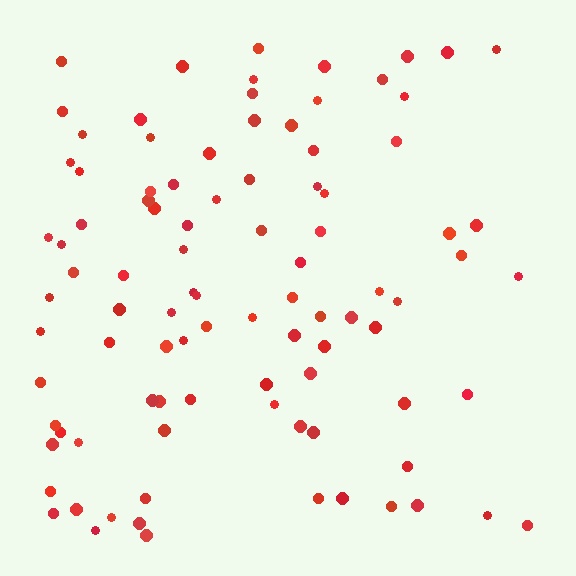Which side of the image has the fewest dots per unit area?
The right.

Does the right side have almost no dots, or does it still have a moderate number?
Still a moderate number, just noticeably fewer than the left.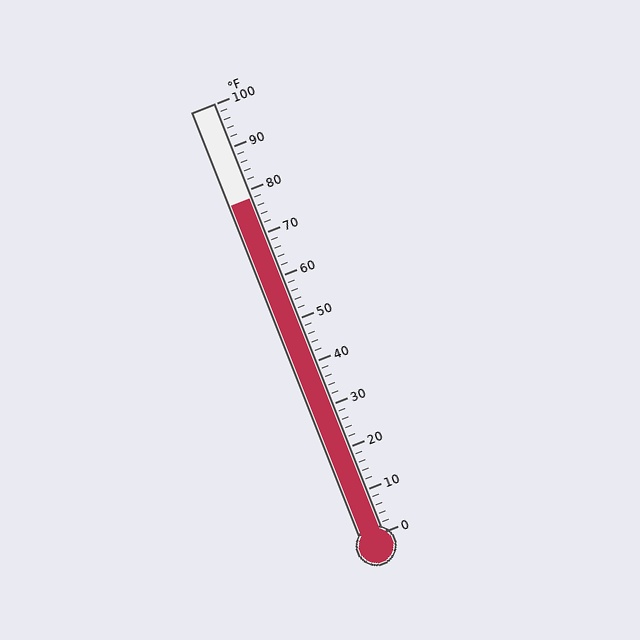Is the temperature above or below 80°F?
The temperature is below 80°F.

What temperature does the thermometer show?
The thermometer shows approximately 78°F.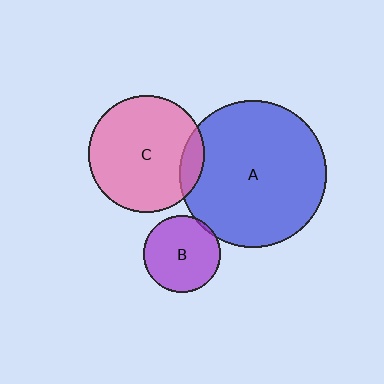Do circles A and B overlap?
Yes.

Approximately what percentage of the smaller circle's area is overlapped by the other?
Approximately 5%.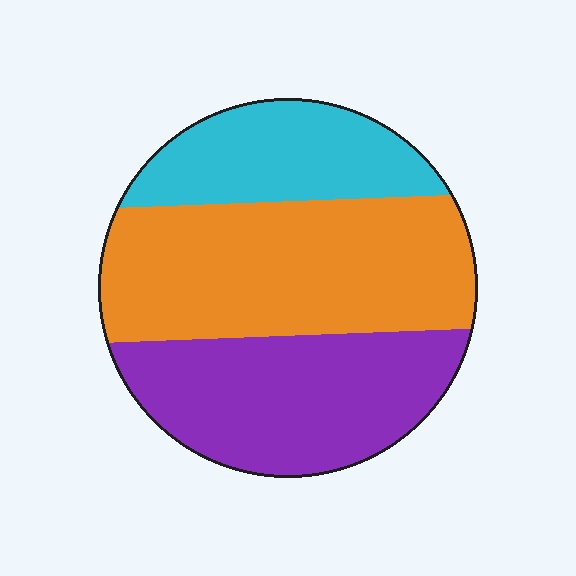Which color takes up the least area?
Cyan, at roughly 20%.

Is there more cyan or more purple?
Purple.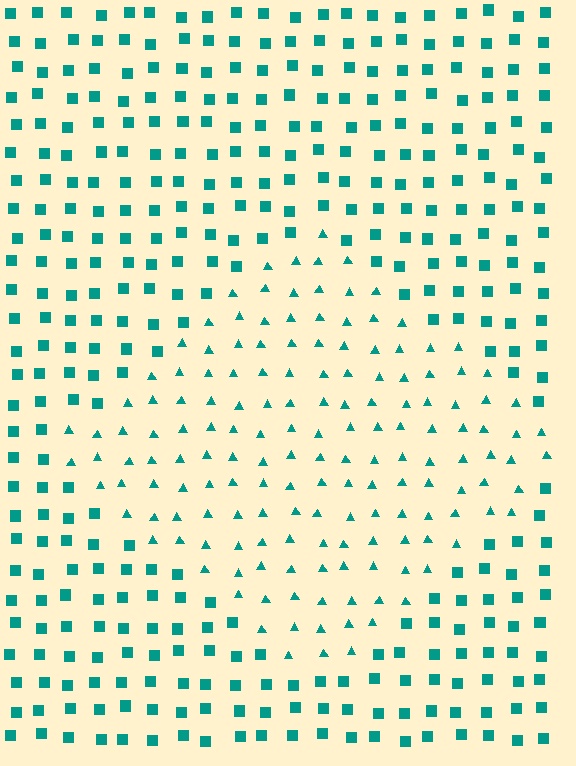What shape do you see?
I see a diamond.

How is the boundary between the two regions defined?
The boundary is defined by a change in element shape: triangles inside vs. squares outside. All elements share the same color and spacing.